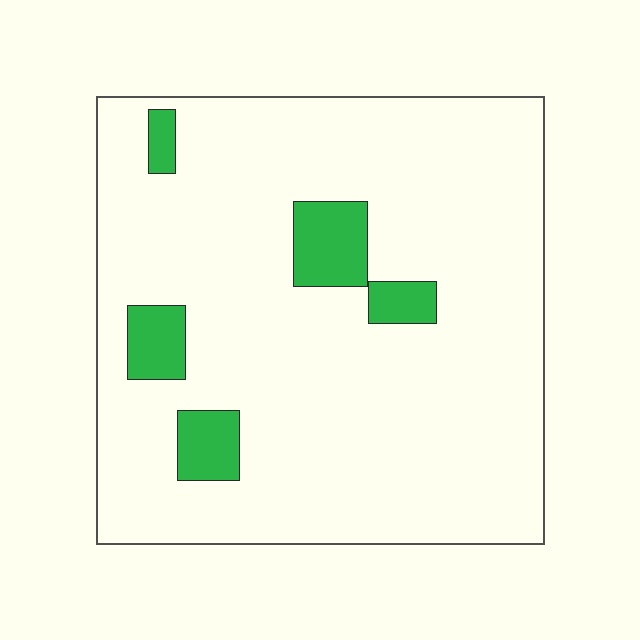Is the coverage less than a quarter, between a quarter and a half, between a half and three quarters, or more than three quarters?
Less than a quarter.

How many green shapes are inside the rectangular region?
5.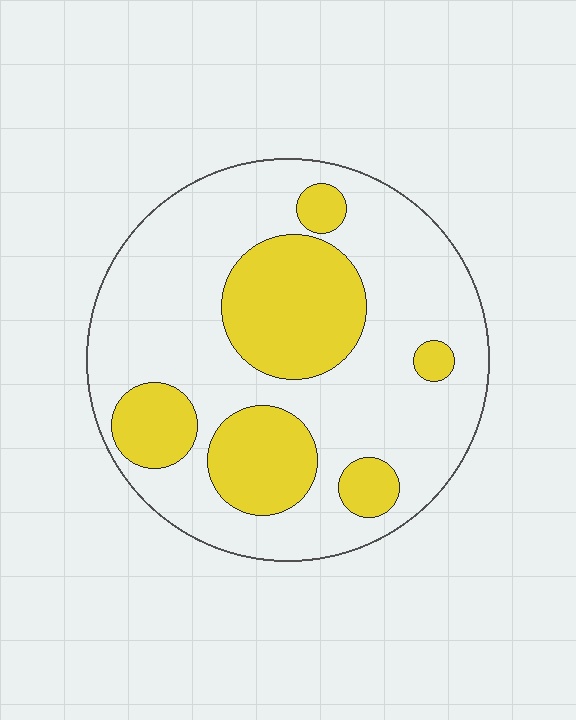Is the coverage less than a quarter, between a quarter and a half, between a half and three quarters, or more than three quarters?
Between a quarter and a half.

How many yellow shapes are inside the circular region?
6.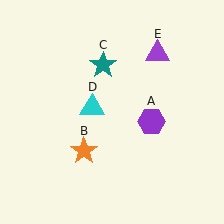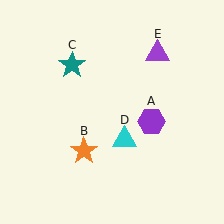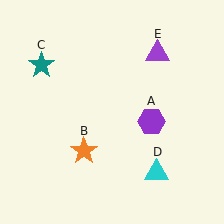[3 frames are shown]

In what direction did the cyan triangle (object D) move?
The cyan triangle (object D) moved down and to the right.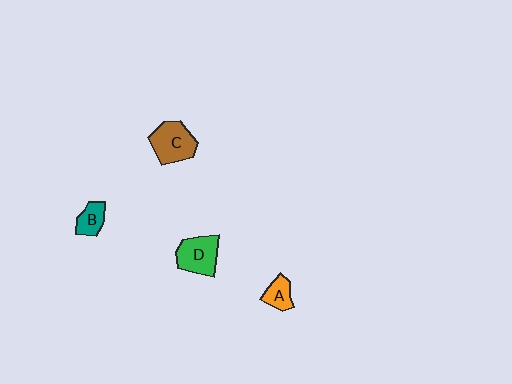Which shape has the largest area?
Shape C (brown).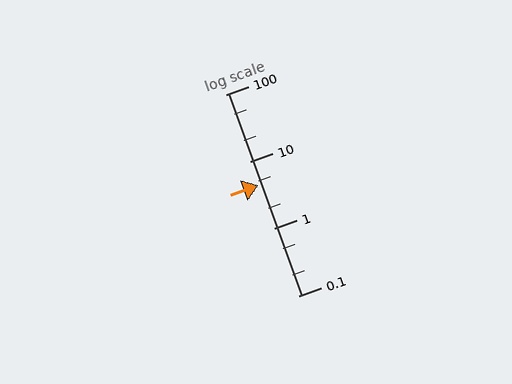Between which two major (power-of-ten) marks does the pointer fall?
The pointer is between 1 and 10.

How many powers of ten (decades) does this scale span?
The scale spans 3 decades, from 0.1 to 100.